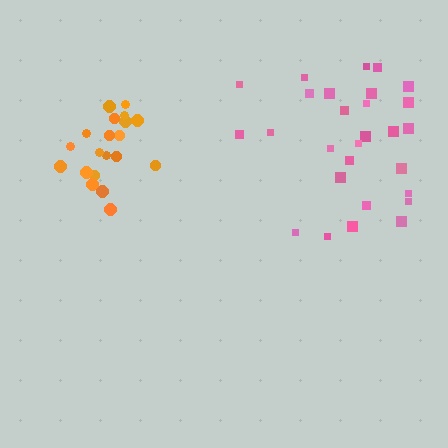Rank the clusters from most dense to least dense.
orange, pink.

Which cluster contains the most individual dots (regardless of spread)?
Pink (28).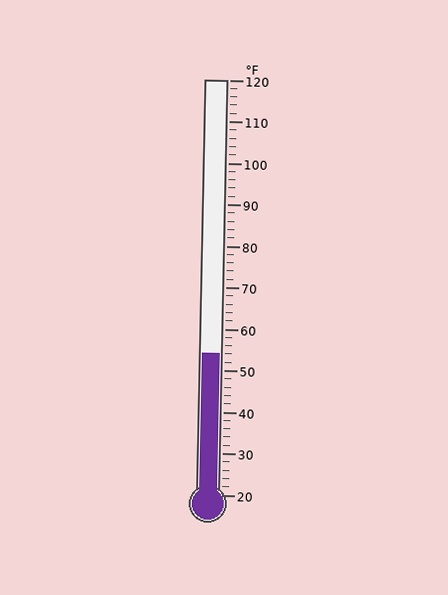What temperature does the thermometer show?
The thermometer shows approximately 54°F.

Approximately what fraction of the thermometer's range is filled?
The thermometer is filled to approximately 35% of its range.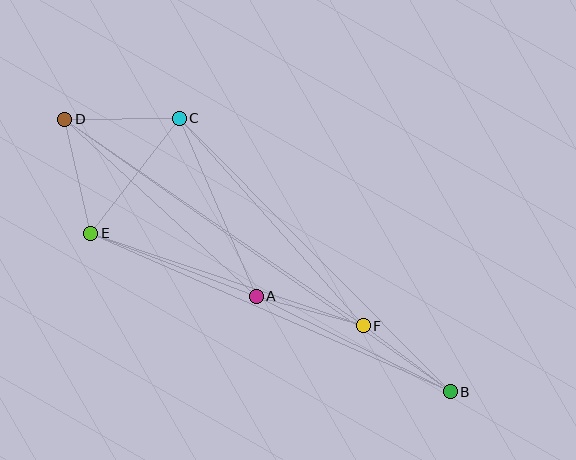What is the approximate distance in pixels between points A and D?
The distance between A and D is approximately 261 pixels.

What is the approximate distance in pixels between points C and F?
The distance between C and F is approximately 277 pixels.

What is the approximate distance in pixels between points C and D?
The distance between C and D is approximately 114 pixels.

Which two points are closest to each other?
Points B and F are closest to each other.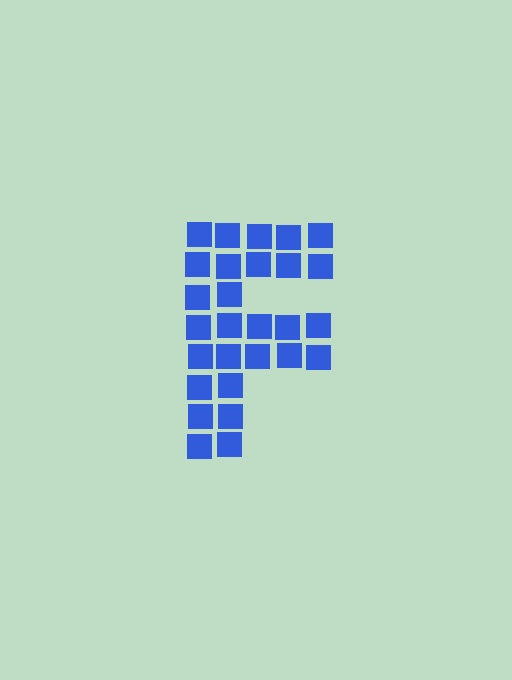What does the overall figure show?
The overall figure shows the letter F.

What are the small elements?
The small elements are squares.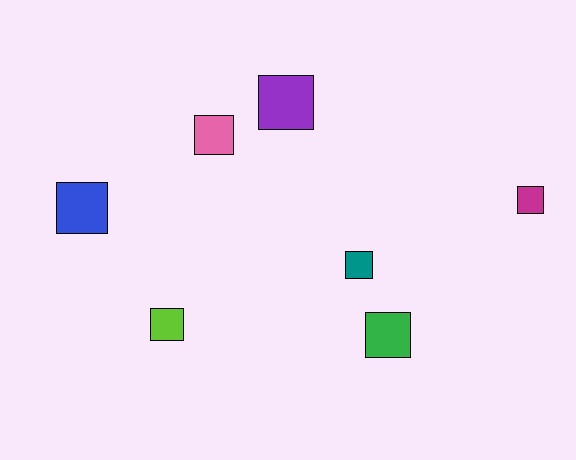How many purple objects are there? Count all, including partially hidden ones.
There is 1 purple object.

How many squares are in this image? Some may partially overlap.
There are 7 squares.